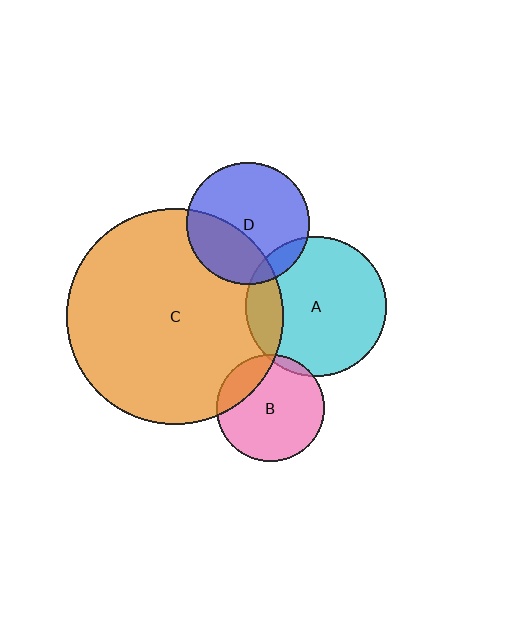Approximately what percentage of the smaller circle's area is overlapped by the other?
Approximately 35%.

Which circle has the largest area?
Circle C (orange).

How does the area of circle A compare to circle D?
Approximately 1.3 times.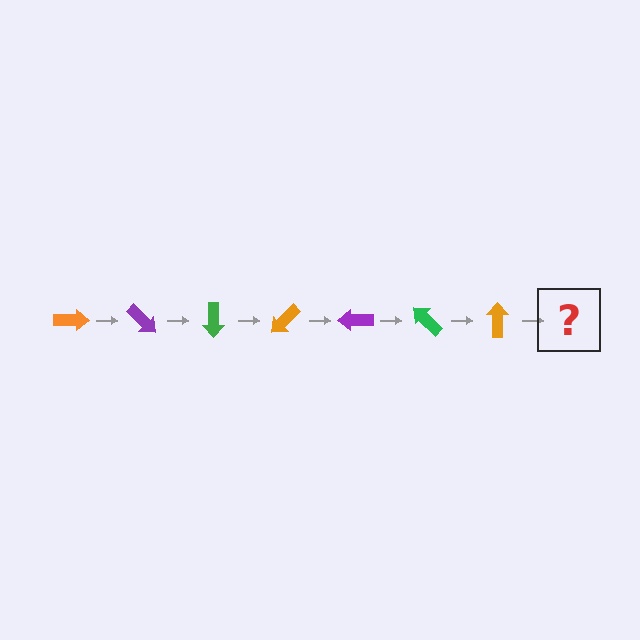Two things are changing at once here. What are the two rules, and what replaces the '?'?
The two rules are that it rotates 45 degrees each step and the color cycles through orange, purple, and green. The '?' should be a purple arrow, rotated 315 degrees from the start.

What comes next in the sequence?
The next element should be a purple arrow, rotated 315 degrees from the start.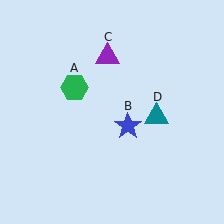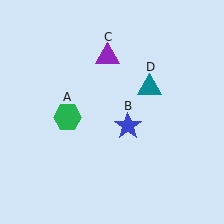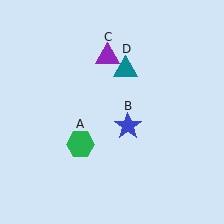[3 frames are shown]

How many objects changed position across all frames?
2 objects changed position: green hexagon (object A), teal triangle (object D).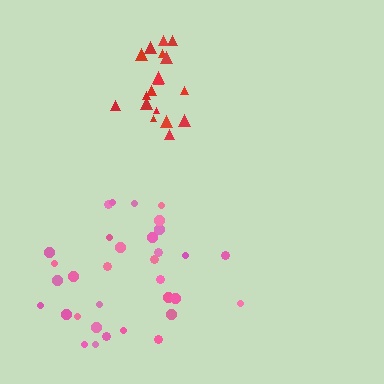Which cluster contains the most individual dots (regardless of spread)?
Pink (33).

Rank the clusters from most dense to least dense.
red, pink.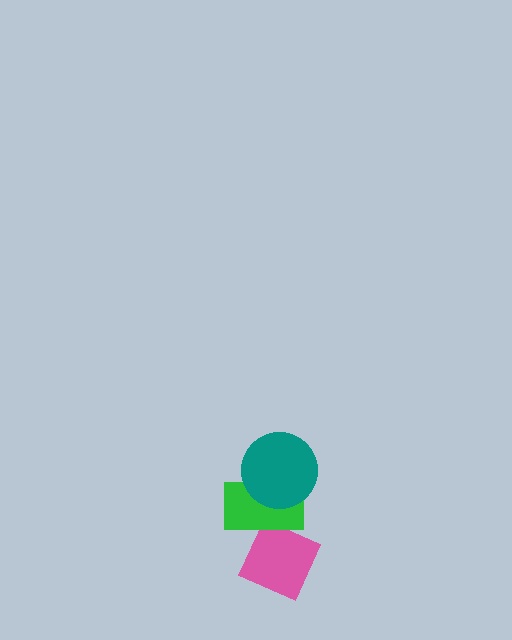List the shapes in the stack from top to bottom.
From top to bottom: the teal circle, the green rectangle, the pink diamond.